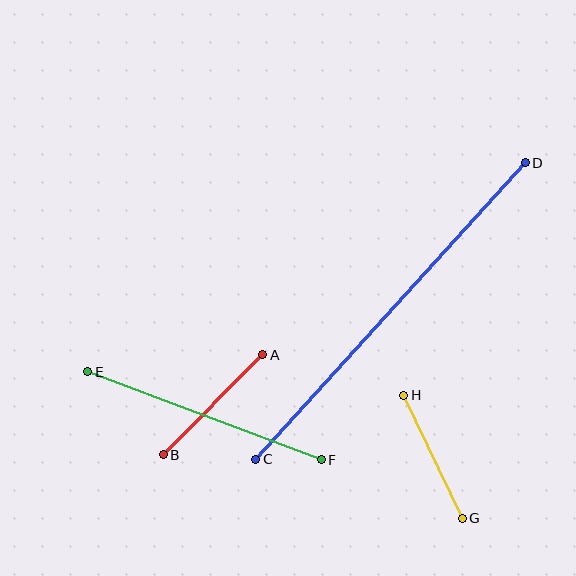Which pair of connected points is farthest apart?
Points C and D are farthest apart.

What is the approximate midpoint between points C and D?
The midpoint is at approximately (391, 311) pixels.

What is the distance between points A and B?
The distance is approximately 141 pixels.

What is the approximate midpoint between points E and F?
The midpoint is at approximately (205, 416) pixels.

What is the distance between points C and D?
The distance is approximately 401 pixels.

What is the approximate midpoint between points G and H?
The midpoint is at approximately (433, 457) pixels.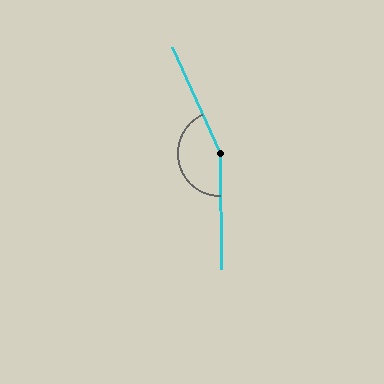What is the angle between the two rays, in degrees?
Approximately 157 degrees.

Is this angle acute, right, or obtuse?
It is obtuse.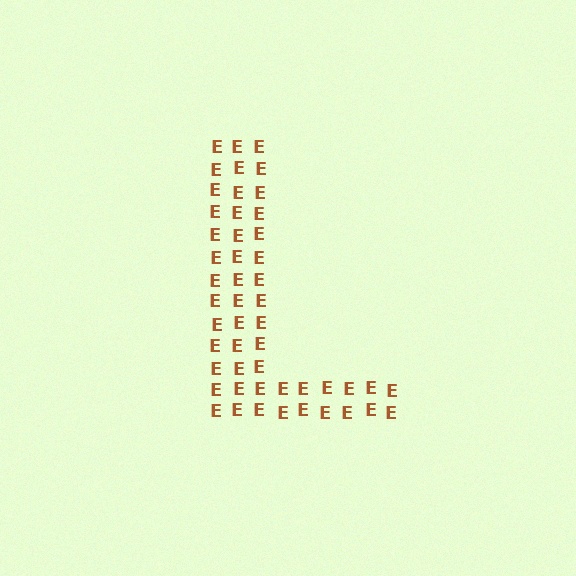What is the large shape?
The large shape is the letter L.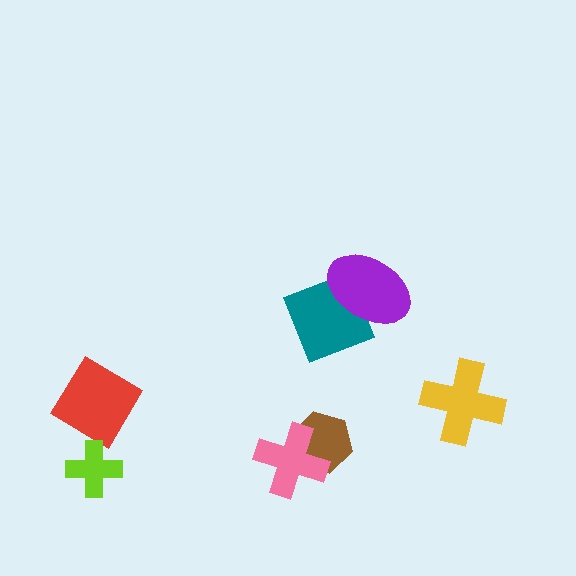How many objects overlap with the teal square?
1 object overlaps with the teal square.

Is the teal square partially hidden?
Yes, it is partially covered by another shape.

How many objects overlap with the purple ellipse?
1 object overlaps with the purple ellipse.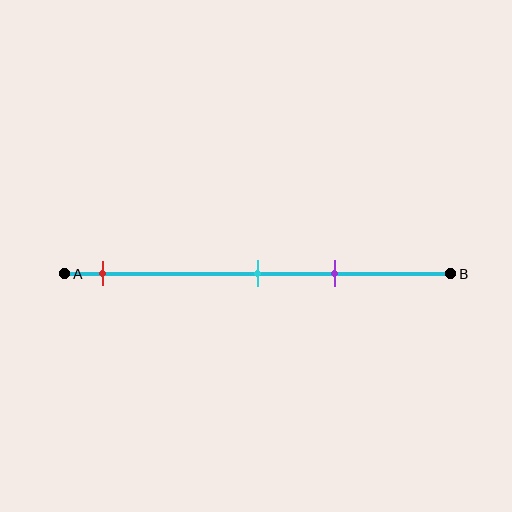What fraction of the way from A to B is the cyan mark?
The cyan mark is approximately 50% (0.5) of the way from A to B.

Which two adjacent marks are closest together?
The cyan and purple marks are the closest adjacent pair.